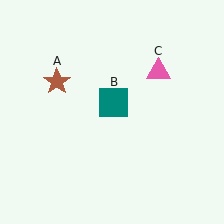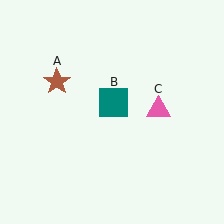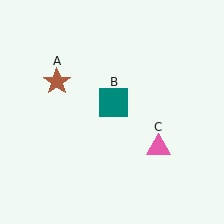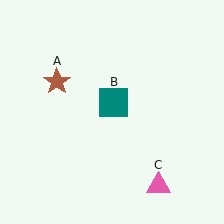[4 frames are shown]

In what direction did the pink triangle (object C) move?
The pink triangle (object C) moved down.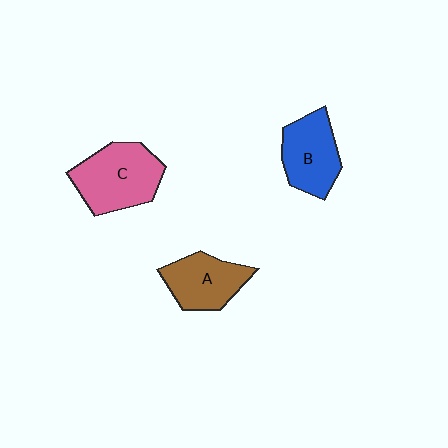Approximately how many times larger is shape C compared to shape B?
Approximately 1.2 times.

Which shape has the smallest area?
Shape A (brown).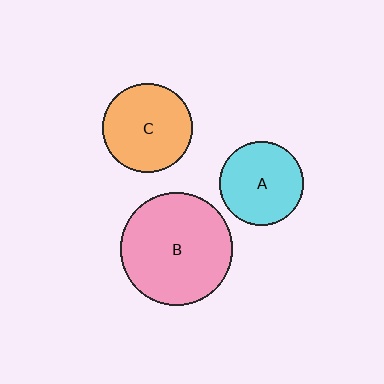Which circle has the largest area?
Circle B (pink).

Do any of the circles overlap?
No, none of the circles overlap.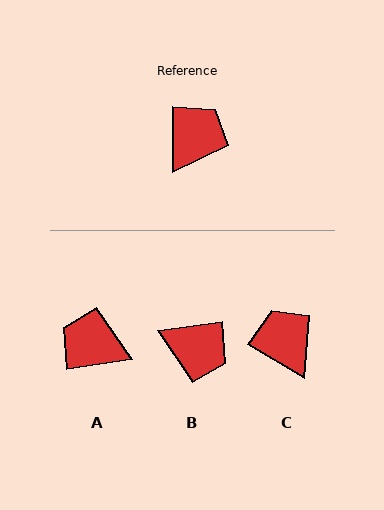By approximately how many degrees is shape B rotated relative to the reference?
Approximately 81 degrees clockwise.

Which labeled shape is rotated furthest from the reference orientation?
A, about 99 degrees away.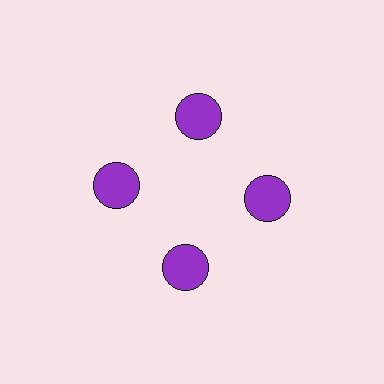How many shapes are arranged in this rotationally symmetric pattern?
There are 4 shapes, arranged in 4 groups of 1.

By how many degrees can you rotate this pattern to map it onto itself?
The pattern maps onto itself every 90 degrees of rotation.